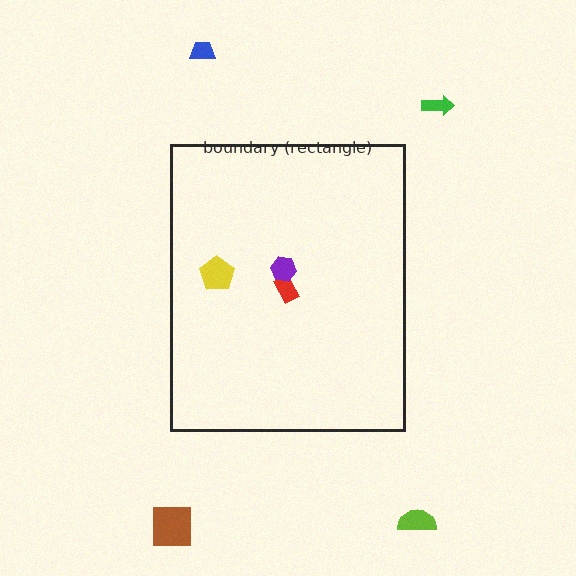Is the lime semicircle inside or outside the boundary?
Outside.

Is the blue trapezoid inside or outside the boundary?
Outside.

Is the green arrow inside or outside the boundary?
Outside.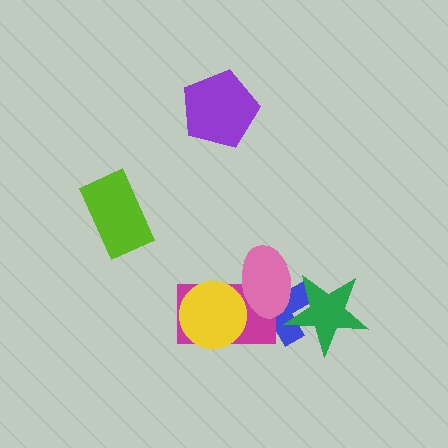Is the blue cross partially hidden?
Yes, it is partially covered by another shape.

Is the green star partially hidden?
No, no other shape covers it.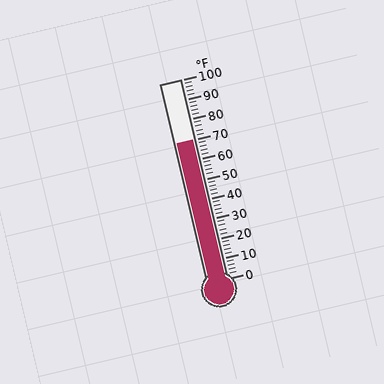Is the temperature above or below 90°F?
The temperature is below 90°F.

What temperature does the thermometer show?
The thermometer shows approximately 70°F.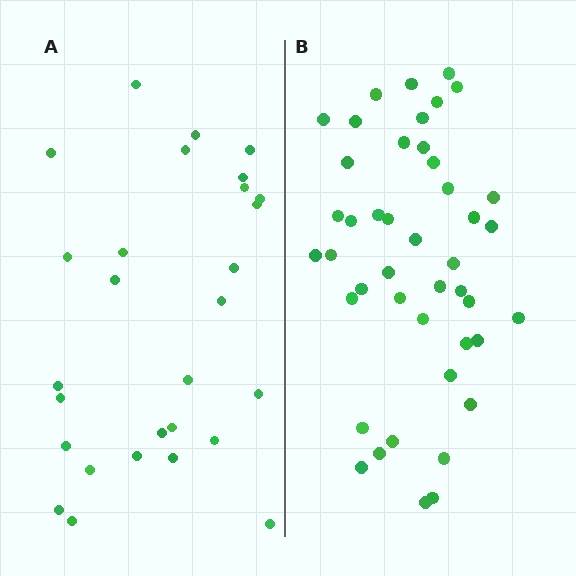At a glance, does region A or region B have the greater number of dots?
Region B (the right region) has more dots.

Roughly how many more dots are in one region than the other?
Region B has approximately 15 more dots than region A.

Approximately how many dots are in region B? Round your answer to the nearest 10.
About 40 dots. (The exact count is 44, which rounds to 40.)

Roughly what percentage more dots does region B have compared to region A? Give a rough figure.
About 55% more.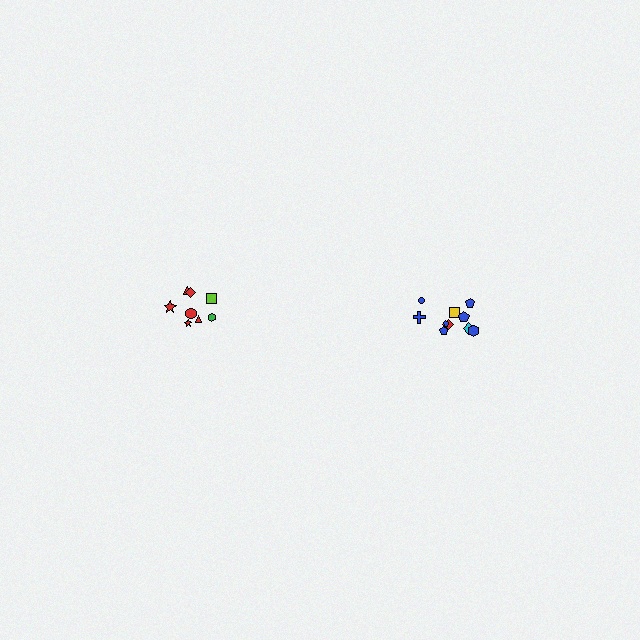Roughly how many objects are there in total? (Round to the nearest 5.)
Roughly 20 objects in total.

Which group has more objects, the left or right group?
The right group.